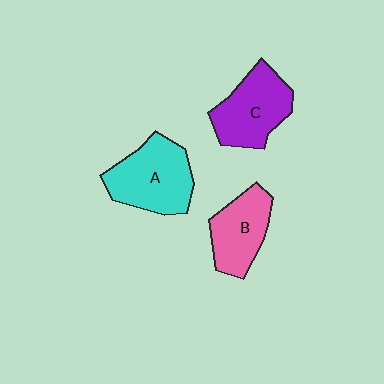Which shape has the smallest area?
Shape B (pink).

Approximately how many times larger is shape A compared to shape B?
Approximately 1.3 times.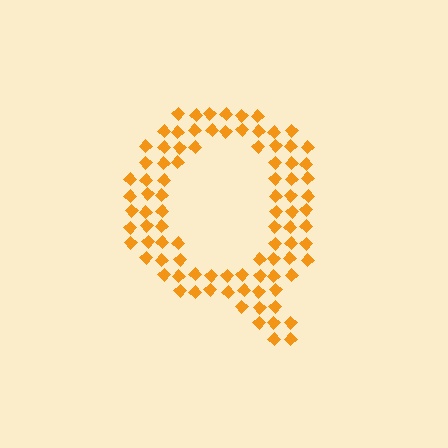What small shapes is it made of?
It is made of small diamonds.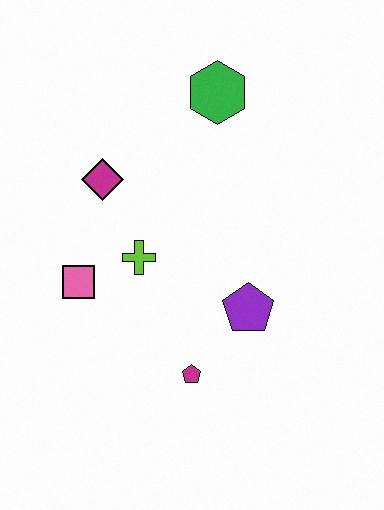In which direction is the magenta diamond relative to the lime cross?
The magenta diamond is above the lime cross.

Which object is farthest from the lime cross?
The green hexagon is farthest from the lime cross.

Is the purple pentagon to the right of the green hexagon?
Yes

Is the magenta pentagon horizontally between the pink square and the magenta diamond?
No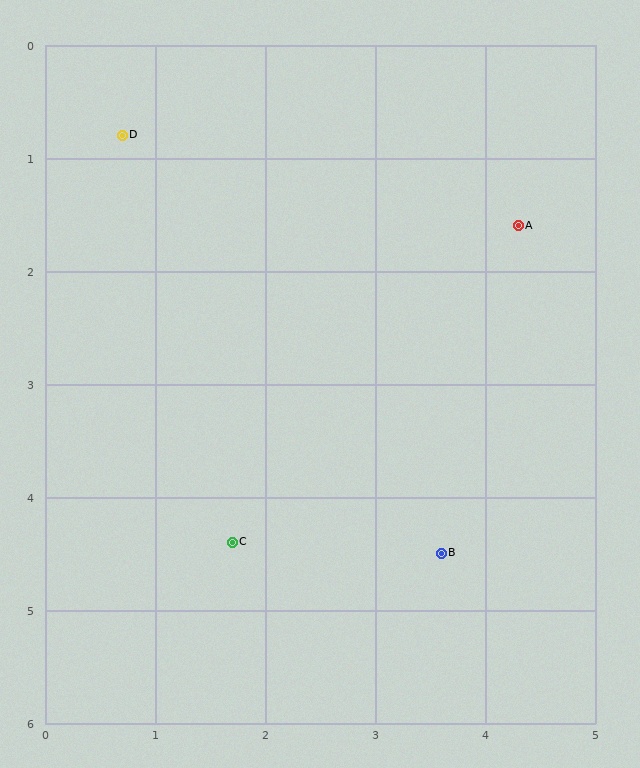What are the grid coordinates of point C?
Point C is at approximately (1.7, 4.4).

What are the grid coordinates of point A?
Point A is at approximately (4.3, 1.6).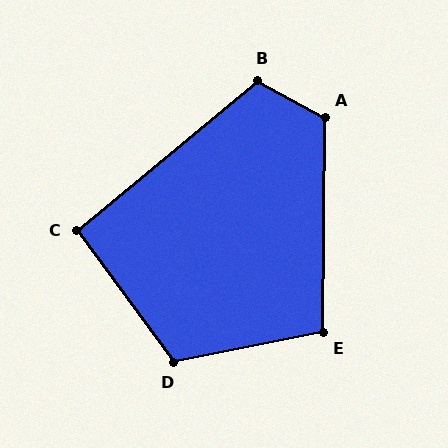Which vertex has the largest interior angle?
A, at approximately 118 degrees.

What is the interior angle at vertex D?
Approximately 115 degrees (obtuse).